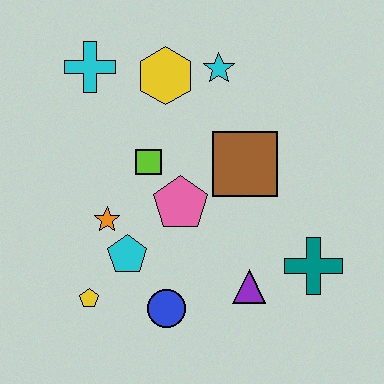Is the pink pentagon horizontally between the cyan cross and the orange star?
No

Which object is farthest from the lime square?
The teal cross is farthest from the lime square.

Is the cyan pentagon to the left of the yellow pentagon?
No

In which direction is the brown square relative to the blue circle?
The brown square is above the blue circle.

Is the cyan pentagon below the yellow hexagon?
Yes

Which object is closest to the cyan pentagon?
The orange star is closest to the cyan pentagon.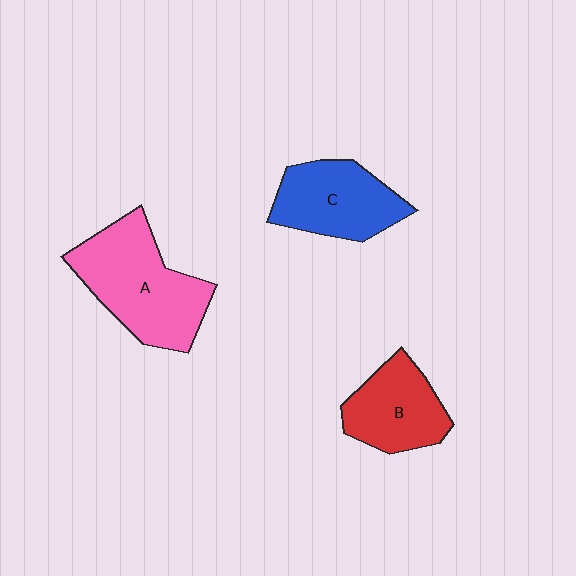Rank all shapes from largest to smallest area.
From largest to smallest: A (pink), C (blue), B (red).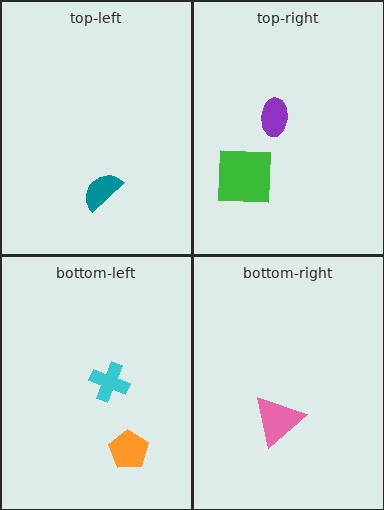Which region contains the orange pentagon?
The bottom-left region.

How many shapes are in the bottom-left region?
2.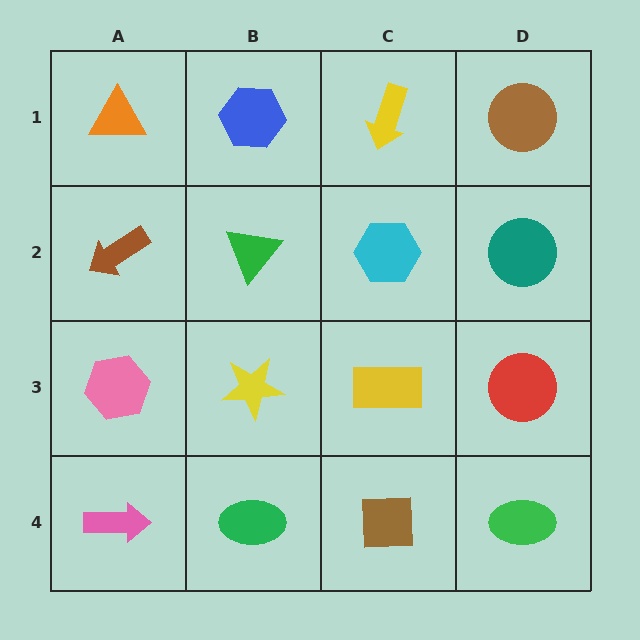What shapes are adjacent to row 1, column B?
A green triangle (row 2, column B), an orange triangle (row 1, column A), a yellow arrow (row 1, column C).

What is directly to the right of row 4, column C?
A green ellipse.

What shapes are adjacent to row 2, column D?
A brown circle (row 1, column D), a red circle (row 3, column D), a cyan hexagon (row 2, column C).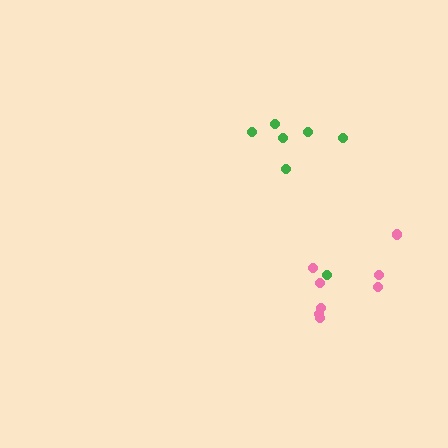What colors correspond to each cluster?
The clusters are colored: pink, green.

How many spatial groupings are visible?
There are 2 spatial groupings.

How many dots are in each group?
Group 1: 8 dots, Group 2: 7 dots (15 total).